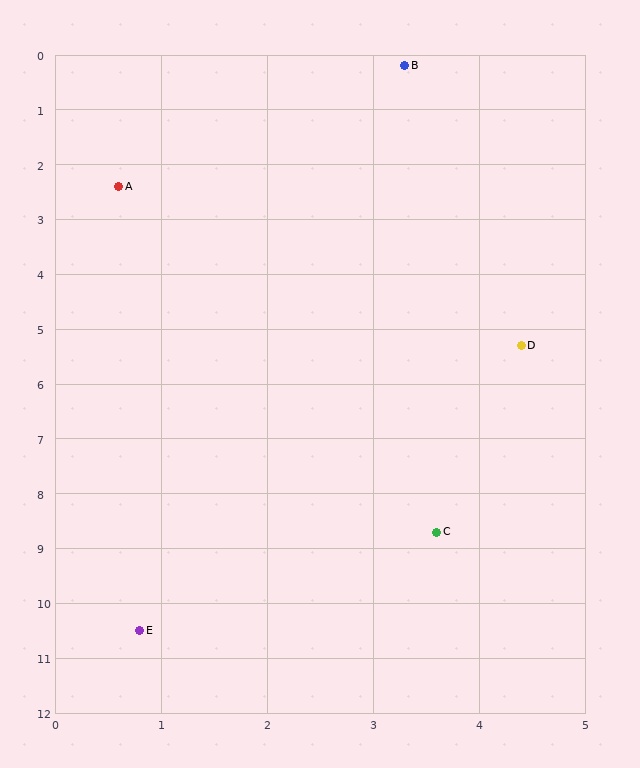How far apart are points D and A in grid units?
Points D and A are about 4.8 grid units apart.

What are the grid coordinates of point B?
Point B is at approximately (3.3, 0.2).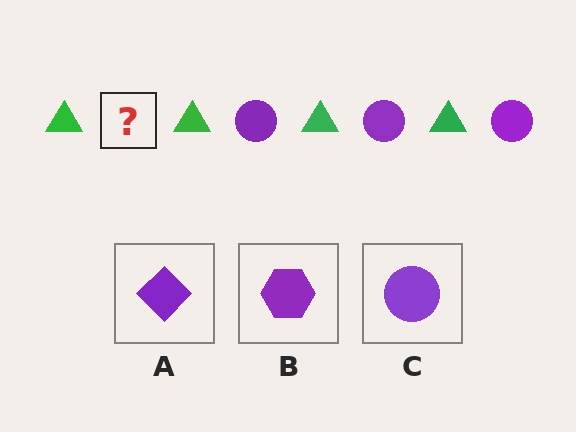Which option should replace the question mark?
Option C.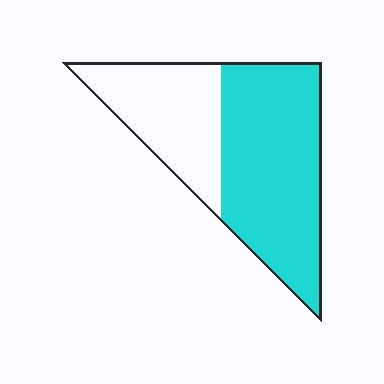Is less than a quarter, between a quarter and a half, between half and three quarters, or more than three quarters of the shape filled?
Between half and three quarters.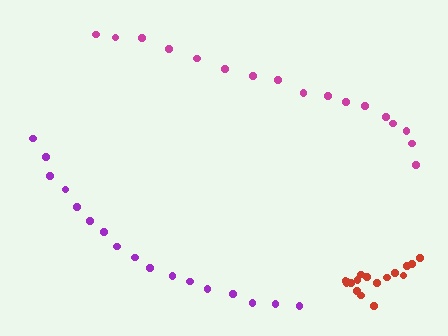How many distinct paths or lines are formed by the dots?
There are 3 distinct paths.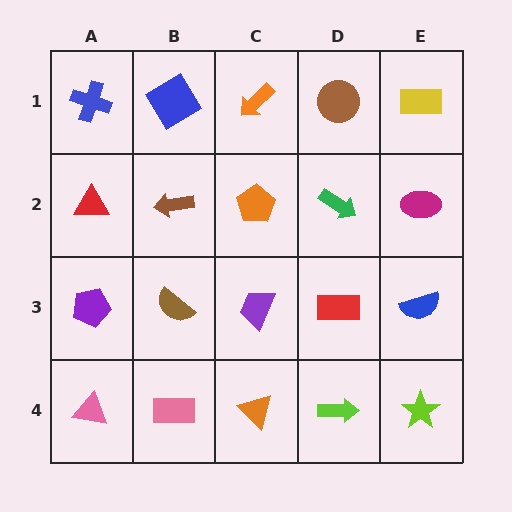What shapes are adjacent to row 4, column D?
A red rectangle (row 3, column D), an orange triangle (row 4, column C), a lime star (row 4, column E).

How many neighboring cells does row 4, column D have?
3.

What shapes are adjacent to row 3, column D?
A green arrow (row 2, column D), a lime arrow (row 4, column D), a purple trapezoid (row 3, column C), a blue semicircle (row 3, column E).